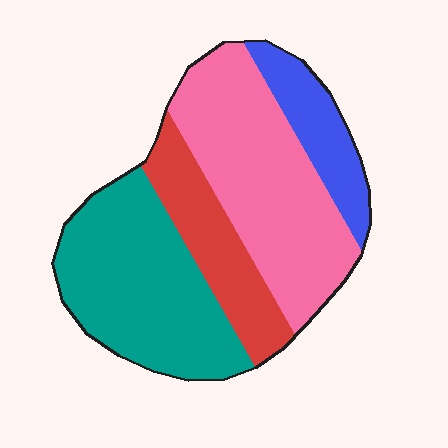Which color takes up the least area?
Blue, at roughly 10%.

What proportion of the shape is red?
Red takes up less than a quarter of the shape.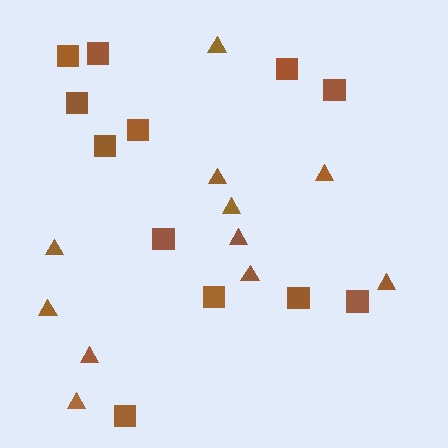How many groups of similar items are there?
There are 2 groups: one group of squares (12) and one group of triangles (11).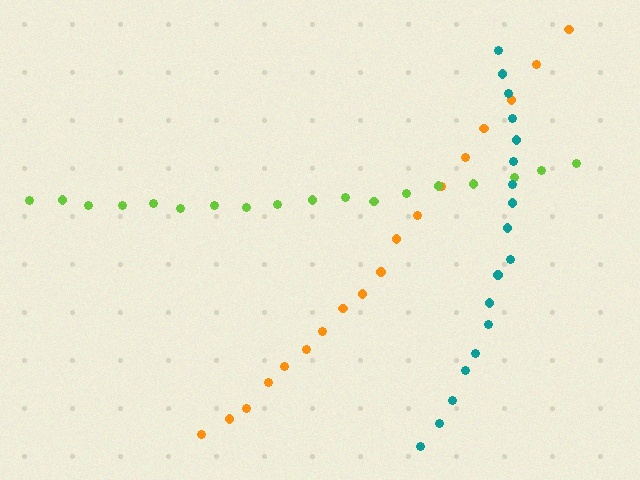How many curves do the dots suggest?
There are 3 distinct paths.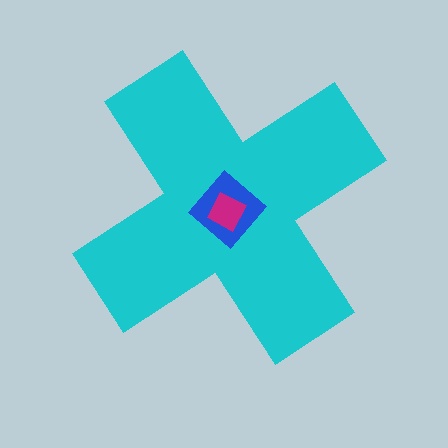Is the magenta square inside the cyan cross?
Yes.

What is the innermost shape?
The magenta square.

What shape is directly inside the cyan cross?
The blue diamond.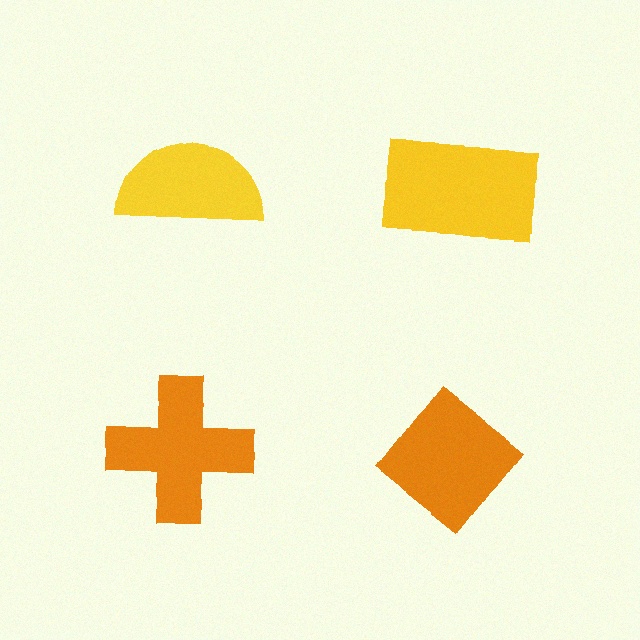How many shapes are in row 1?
2 shapes.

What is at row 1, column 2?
A yellow rectangle.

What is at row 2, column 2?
An orange diamond.